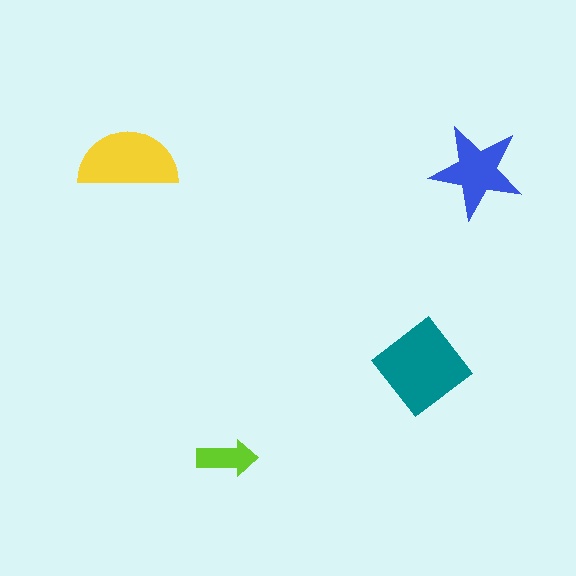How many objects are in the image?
There are 4 objects in the image.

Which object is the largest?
The teal diamond.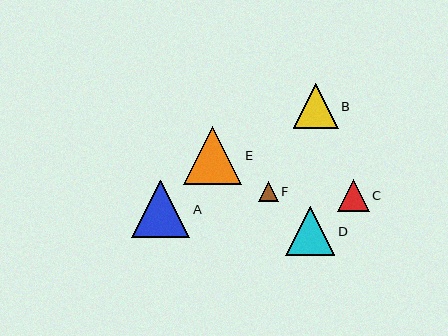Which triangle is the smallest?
Triangle F is the smallest with a size of approximately 20 pixels.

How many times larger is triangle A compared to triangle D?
Triangle A is approximately 1.2 times the size of triangle D.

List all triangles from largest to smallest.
From largest to smallest: E, A, D, B, C, F.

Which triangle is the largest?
Triangle E is the largest with a size of approximately 59 pixels.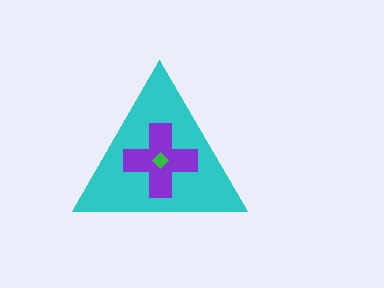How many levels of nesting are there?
3.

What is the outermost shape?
The cyan triangle.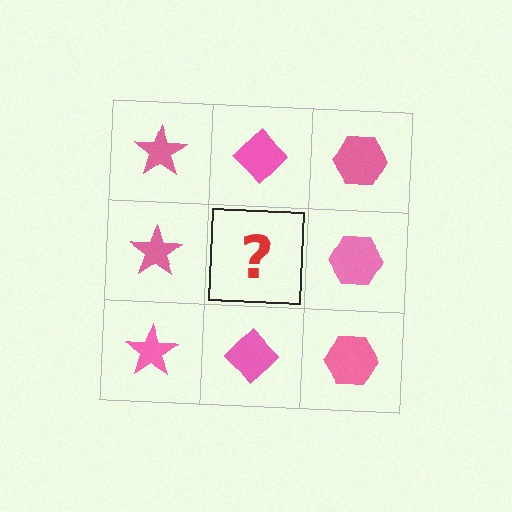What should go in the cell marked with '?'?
The missing cell should contain a pink diamond.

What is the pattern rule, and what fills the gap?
The rule is that each column has a consistent shape. The gap should be filled with a pink diamond.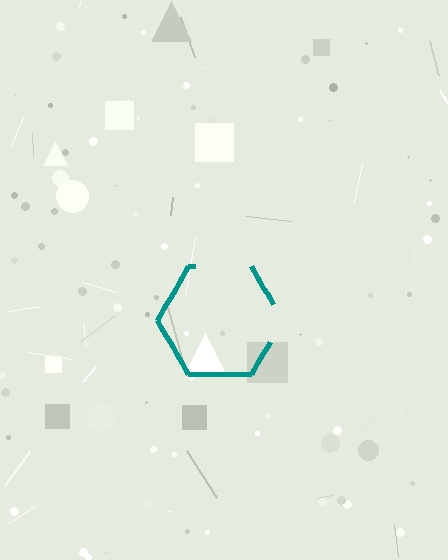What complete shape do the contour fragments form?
The contour fragments form a hexagon.